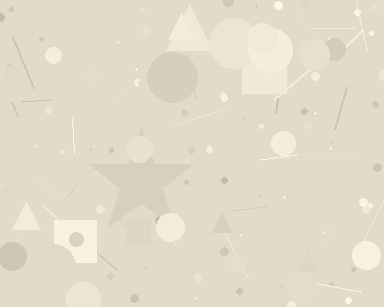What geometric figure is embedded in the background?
A star is embedded in the background.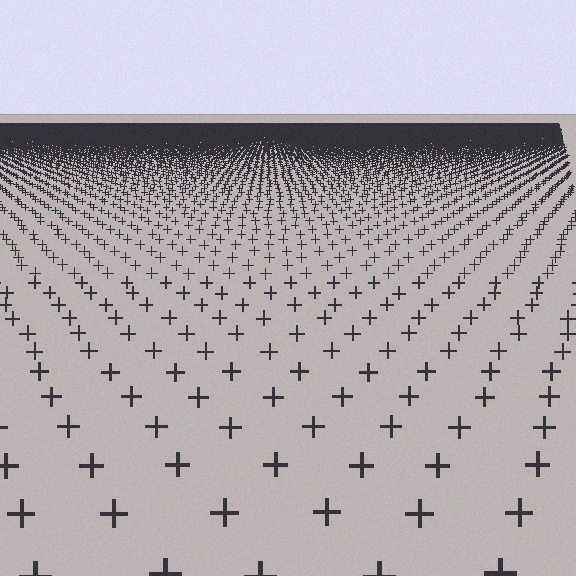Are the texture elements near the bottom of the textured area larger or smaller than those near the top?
Larger. Near the bottom, elements are closer to the viewer and appear at a bigger on-screen size.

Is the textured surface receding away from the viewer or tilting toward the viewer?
The surface is receding away from the viewer. Texture elements get smaller and denser toward the top.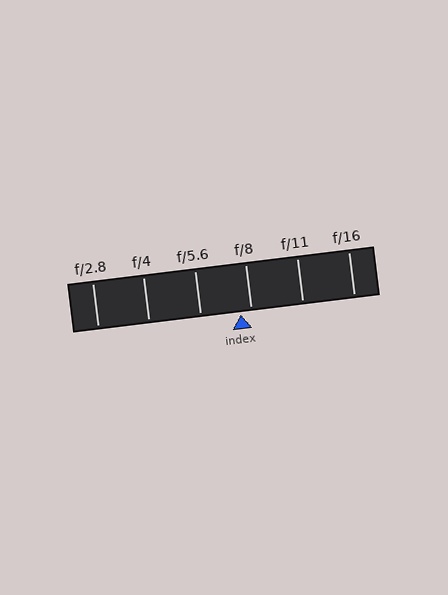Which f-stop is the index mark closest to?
The index mark is closest to f/8.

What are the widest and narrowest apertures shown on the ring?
The widest aperture shown is f/2.8 and the narrowest is f/16.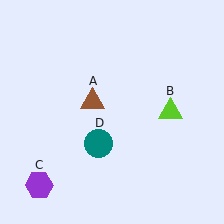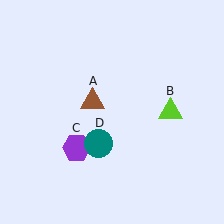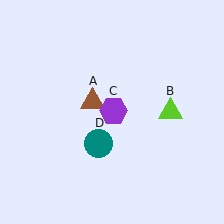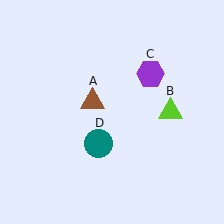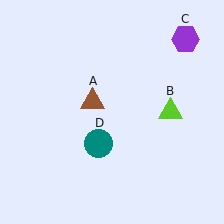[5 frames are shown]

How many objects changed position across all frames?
1 object changed position: purple hexagon (object C).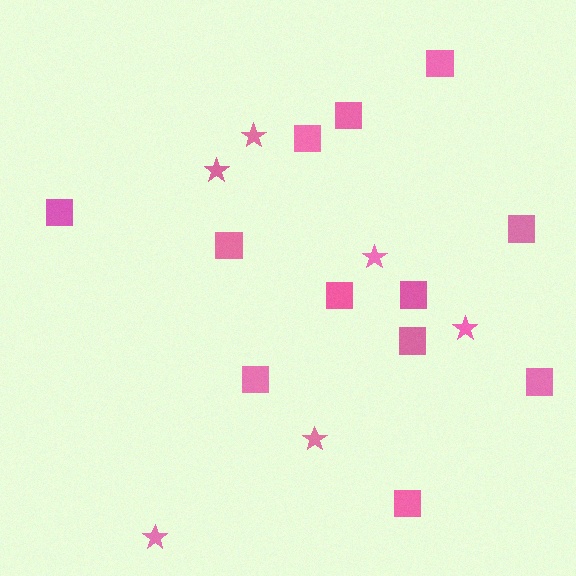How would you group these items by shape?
There are 2 groups: one group of stars (6) and one group of squares (12).